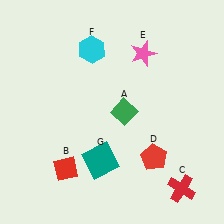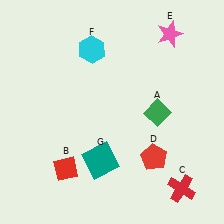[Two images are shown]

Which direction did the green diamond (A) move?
The green diamond (A) moved right.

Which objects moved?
The objects that moved are: the green diamond (A), the pink star (E).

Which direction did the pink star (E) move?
The pink star (E) moved right.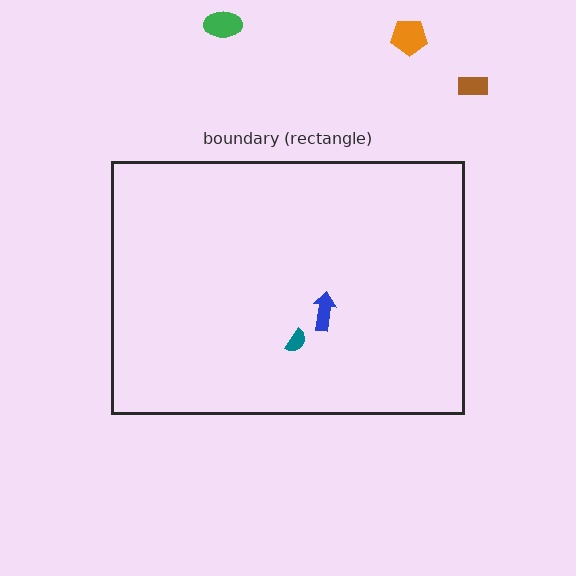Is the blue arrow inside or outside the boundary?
Inside.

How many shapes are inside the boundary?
2 inside, 3 outside.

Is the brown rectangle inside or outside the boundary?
Outside.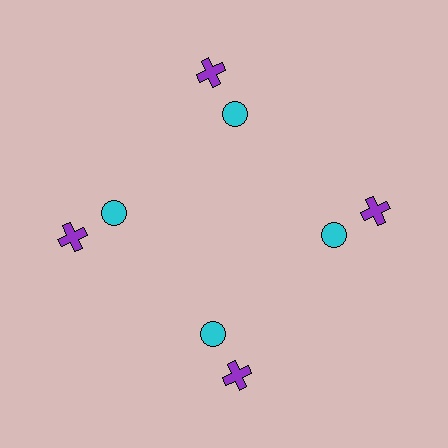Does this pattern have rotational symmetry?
Yes, this pattern has 4-fold rotational symmetry. It looks the same after rotating 90 degrees around the center.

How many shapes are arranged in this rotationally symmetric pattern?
There are 8 shapes, arranged in 4 groups of 2.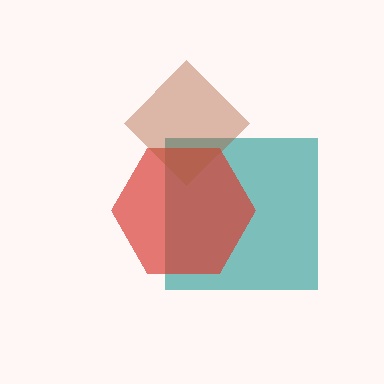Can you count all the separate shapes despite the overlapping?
Yes, there are 3 separate shapes.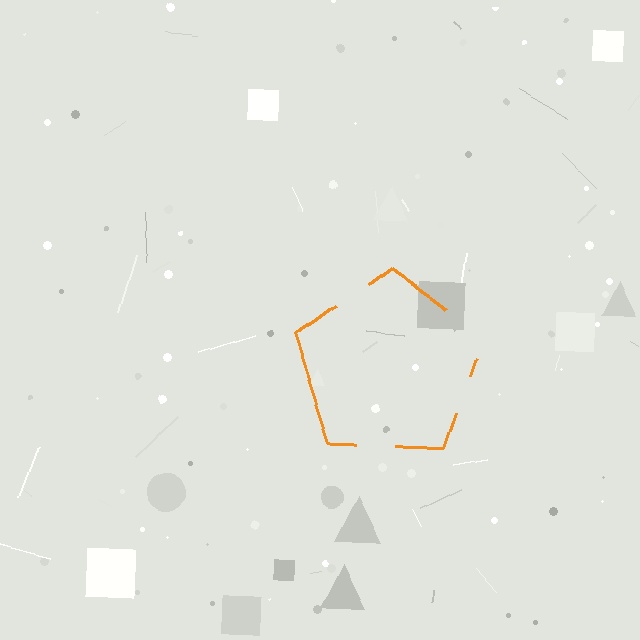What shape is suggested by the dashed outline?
The dashed outline suggests a pentagon.